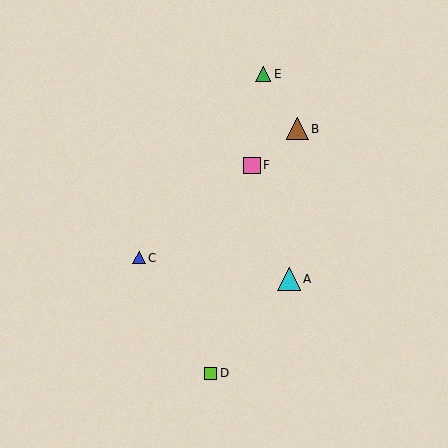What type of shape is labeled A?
Shape A is a cyan triangle.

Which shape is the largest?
The cyan triangle (labeled A) is the largest.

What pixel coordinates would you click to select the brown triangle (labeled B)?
Click at (297, 129) to select the brown triangle B.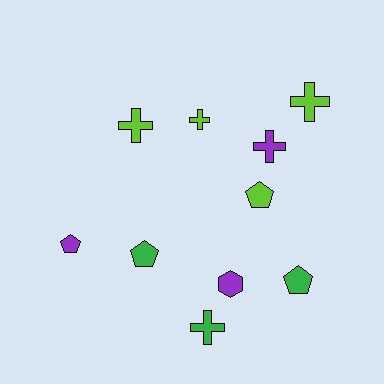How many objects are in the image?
There are 10 objects.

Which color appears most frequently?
Lime, with 4 objects.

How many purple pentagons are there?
There is 1 purple pentagon.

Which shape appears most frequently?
Cross, with 5 objects.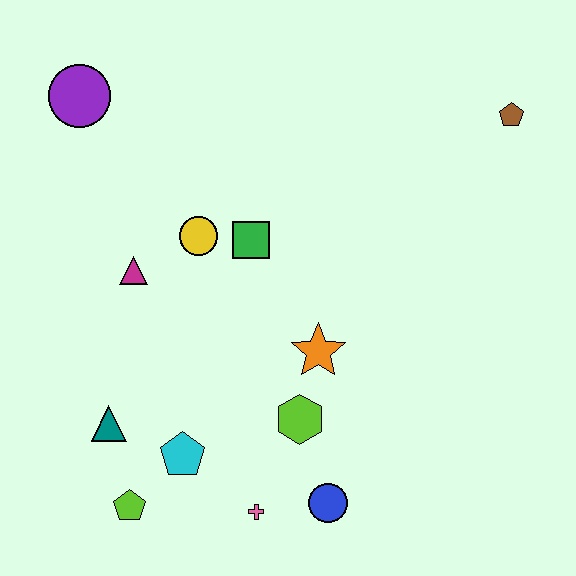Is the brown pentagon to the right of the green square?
Yes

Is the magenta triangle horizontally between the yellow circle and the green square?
No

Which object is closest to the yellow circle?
The green square is closest to the yellow circle.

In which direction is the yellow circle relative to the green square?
The yellow circle is to the left of the green square.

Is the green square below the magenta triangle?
No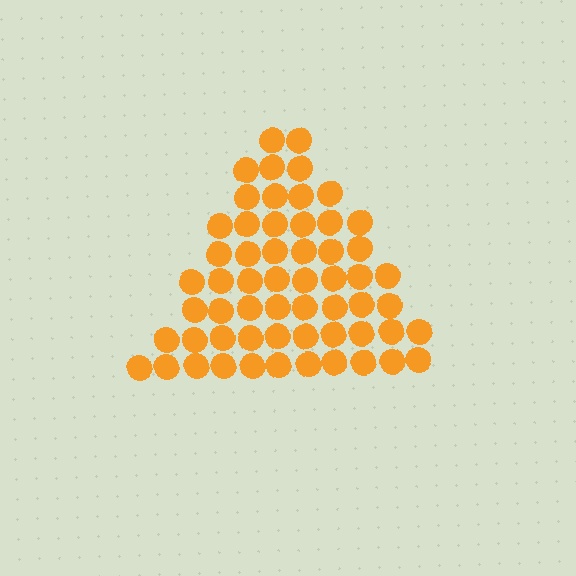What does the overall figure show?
The overall figure shows a triangle.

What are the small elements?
The small elements are circles.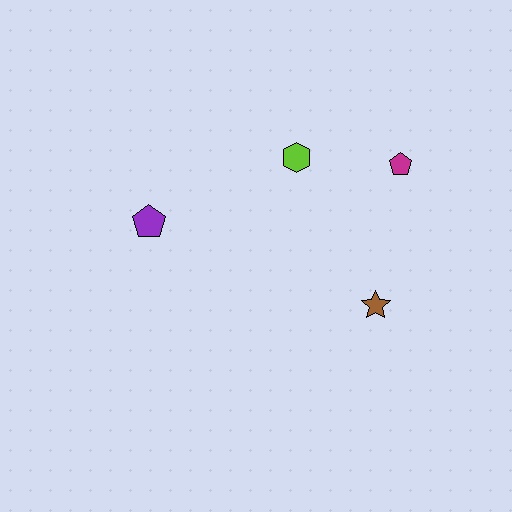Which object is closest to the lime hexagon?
The magenta pentagon is closest to the lime hexagon.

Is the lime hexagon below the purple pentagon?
No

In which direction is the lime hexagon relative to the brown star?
The lime hexagon is above the brown star.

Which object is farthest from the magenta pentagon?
The purple pentagon is farthest from the magenta pentagon.